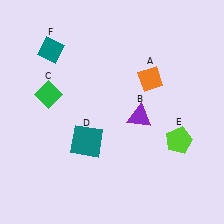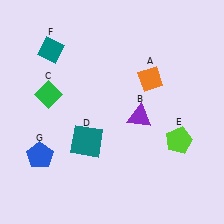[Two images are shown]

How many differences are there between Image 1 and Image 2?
There is 1 difference between the two images.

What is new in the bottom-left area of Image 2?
A blue pentagon (G) was added in the bottom-left area of Image 2.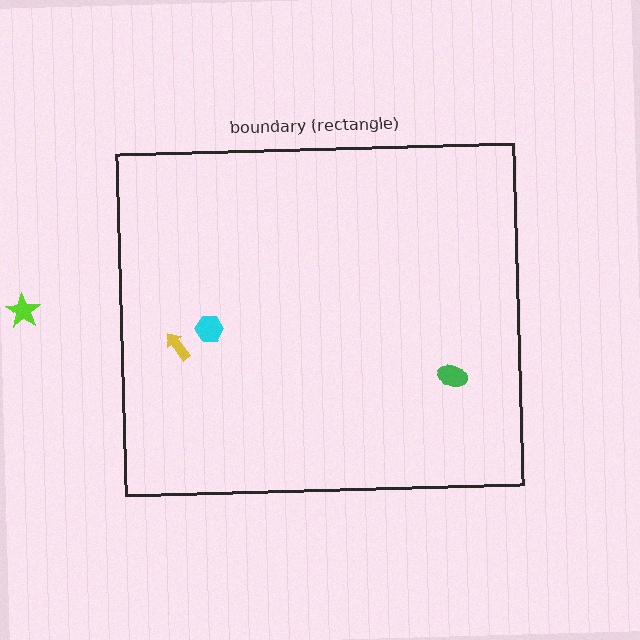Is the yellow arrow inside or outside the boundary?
Inside.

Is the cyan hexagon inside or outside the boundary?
Inside.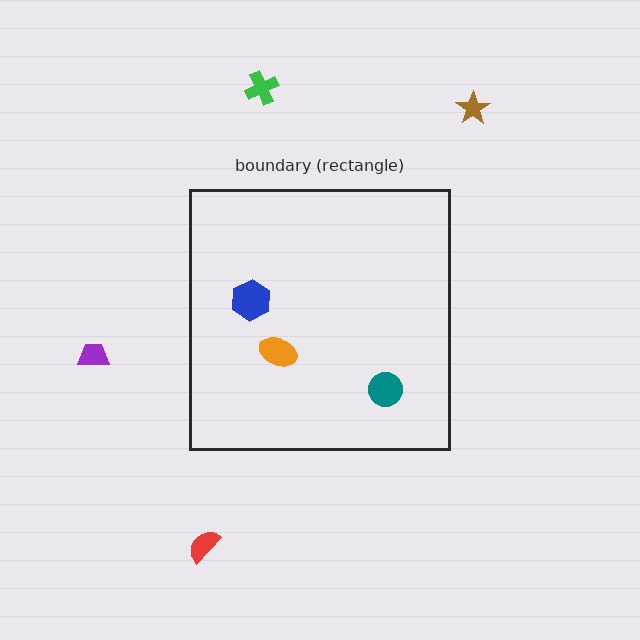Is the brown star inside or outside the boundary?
Outside.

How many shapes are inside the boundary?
3 inside, 4 outside.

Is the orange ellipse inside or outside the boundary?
Inside.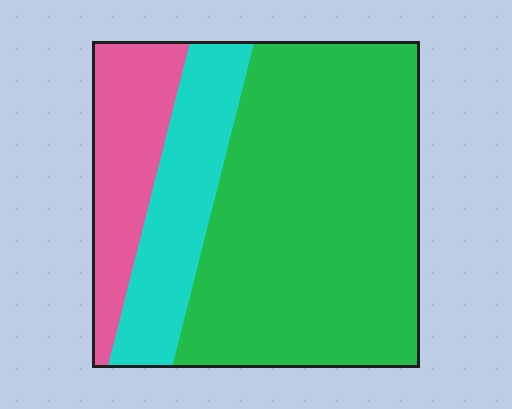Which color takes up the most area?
Green, at roughly 65%.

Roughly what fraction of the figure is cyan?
Cyan takes up between a sixth and a third of the figure.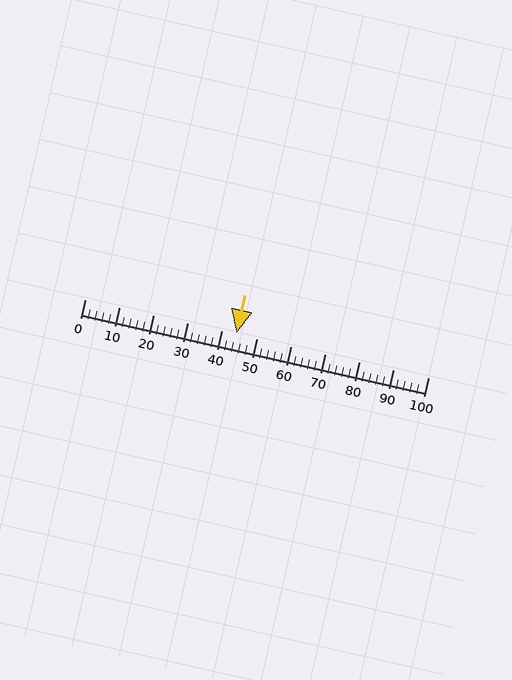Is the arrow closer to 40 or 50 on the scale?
The arrow is closer to 40.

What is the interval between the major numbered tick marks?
The major tick marks are spaced 10 units apart.